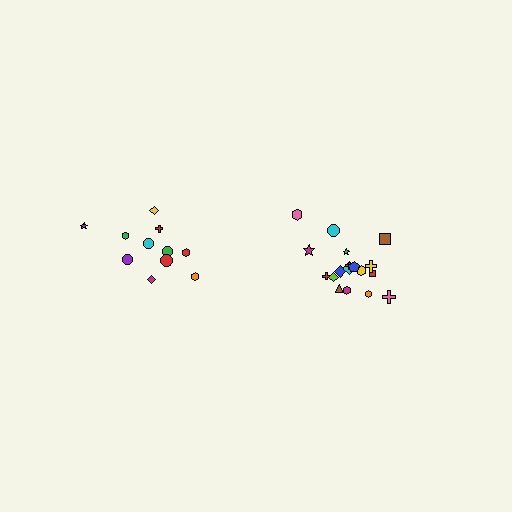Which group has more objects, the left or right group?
The right group.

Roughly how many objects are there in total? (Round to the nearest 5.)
Roughly 30 objects in total.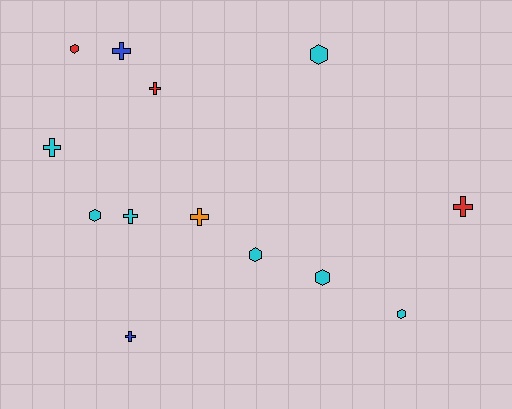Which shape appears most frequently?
Cross, with 7 objects.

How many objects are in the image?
There are 13 objects.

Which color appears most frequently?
Cyan, with 7 objects.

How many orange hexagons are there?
There are no orange hexagons.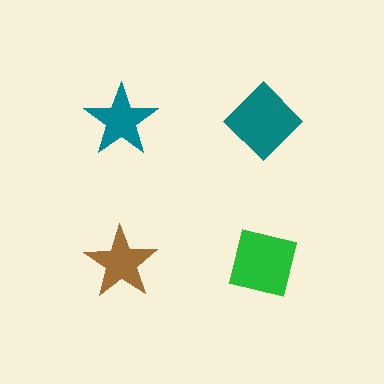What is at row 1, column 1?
A teal star.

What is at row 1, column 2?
A teal diamond.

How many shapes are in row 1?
2 shapes.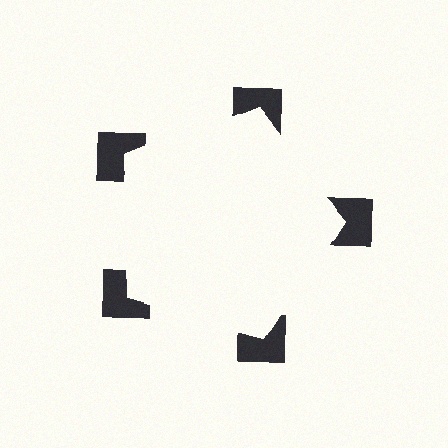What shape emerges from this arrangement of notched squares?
An illusory pentagon — its edges are inferred from the aligned wedge cuts in the notched squares, not physically drawn.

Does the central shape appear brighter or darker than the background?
It typically appears slightly brighter than the background, even though no actual brightness change is drawn.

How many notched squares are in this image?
There are 5 — one at each vertex of the illusory pentagon.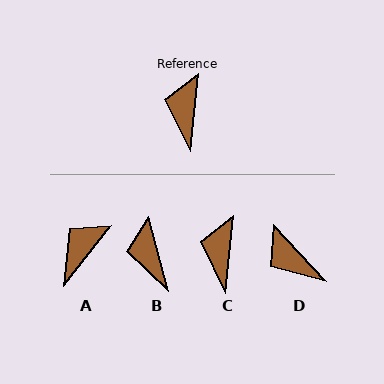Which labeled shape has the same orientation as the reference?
C.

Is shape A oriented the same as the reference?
No, it is off by about 32 degrees.